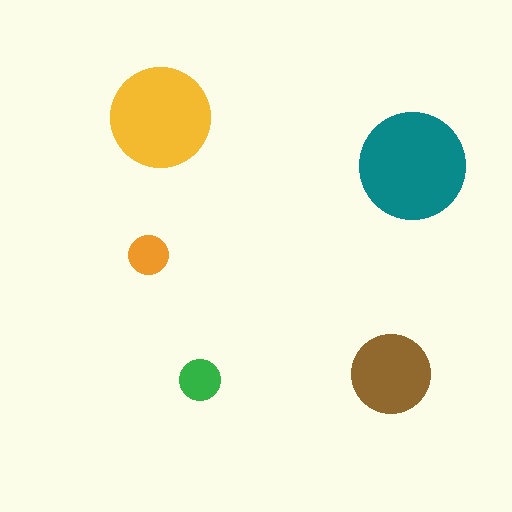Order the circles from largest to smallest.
the teal one, the yellow one, the brown one, the green one, the orange one.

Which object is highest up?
The yellow circle is topmost.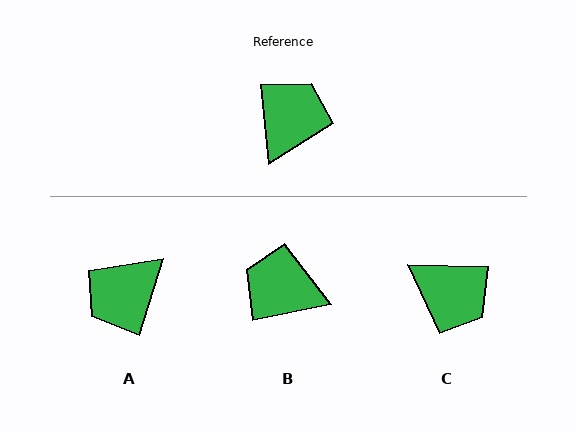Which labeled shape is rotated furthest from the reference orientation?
A, about 157 degrees away.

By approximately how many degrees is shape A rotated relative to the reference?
Approximately 157 degrees counter-clockwise.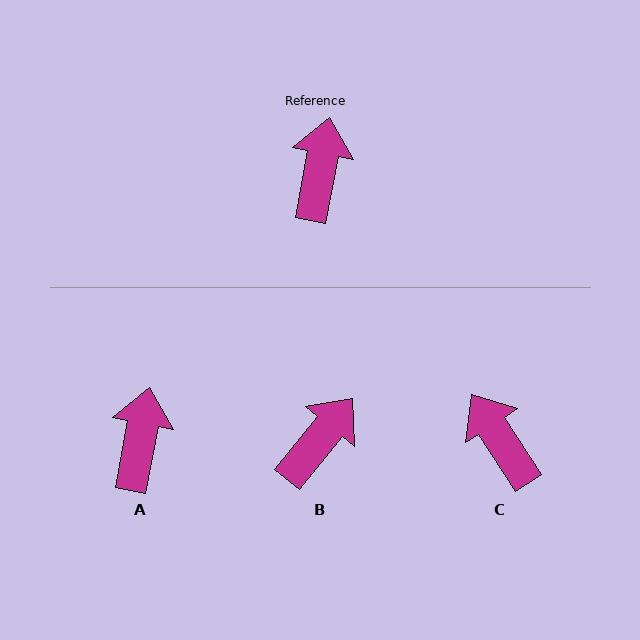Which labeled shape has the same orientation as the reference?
A.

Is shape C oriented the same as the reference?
No, it is off by about 43 degrees.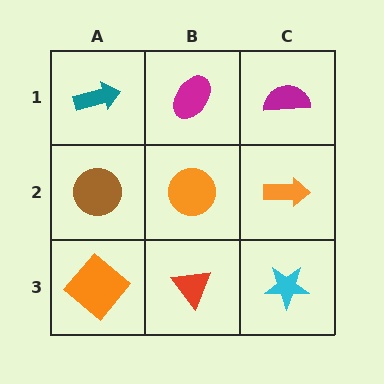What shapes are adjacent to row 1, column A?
A brown circle (row 2, column A), a magenta ellipse (row 1, column B).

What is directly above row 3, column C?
An orange arrow.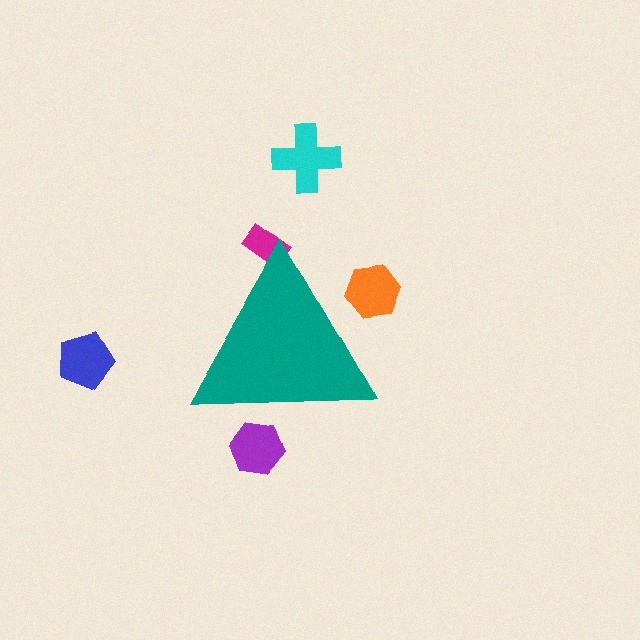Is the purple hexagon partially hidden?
Yes, the purple hexagon is partially hidden behind the teal triangle.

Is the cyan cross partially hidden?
No, the cyan cross is fully visible.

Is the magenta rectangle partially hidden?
Yes, the magenta rectangle is partially hidden behind the teal triangle.